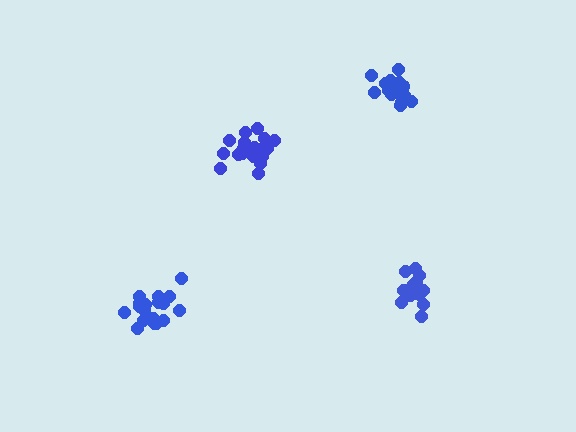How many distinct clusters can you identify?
There are 4 distinct clusters.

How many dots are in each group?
Group 1: 17 dots, Group 2: 16 dots, Group 3: 21 dots, Group 4: 18 dots (72 total).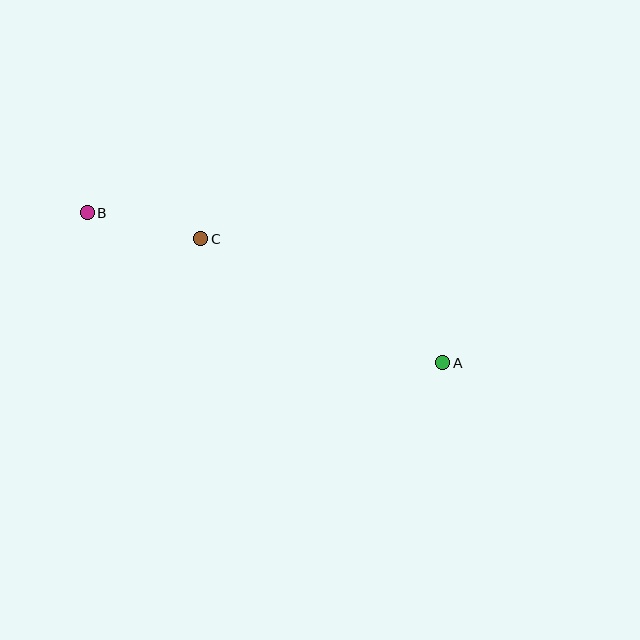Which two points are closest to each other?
Points B and C are closest to each other.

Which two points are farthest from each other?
Points A and B are farthest from each other.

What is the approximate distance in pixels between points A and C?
The distance between A and C is approximately 272 pixels.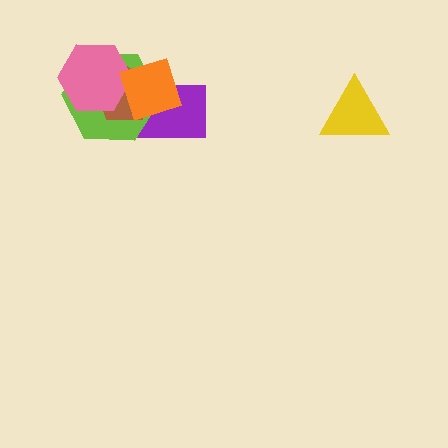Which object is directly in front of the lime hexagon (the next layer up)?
The brown pentagon is directly in front of the lime hexagon.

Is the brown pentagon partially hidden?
Yes, it is partially covered by another shape.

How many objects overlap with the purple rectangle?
3 objects overlap with the purple rectangle.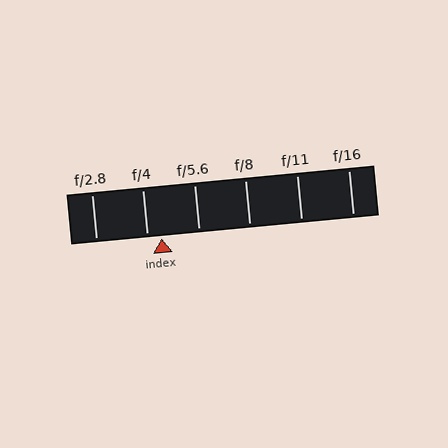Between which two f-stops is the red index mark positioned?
The index mark is between f/4 and f/5.6.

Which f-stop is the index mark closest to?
The index mark is closest to f/4.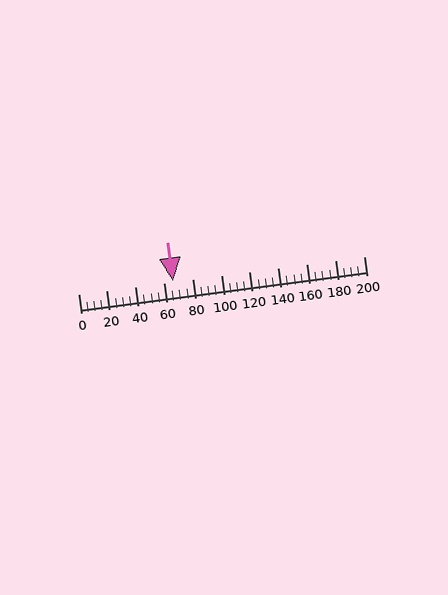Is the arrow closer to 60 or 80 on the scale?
The arrow is closer to 60.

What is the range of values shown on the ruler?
The ruler shows values from 0 to 200.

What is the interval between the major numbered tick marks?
The major tick marks are spaced 20 units apart.